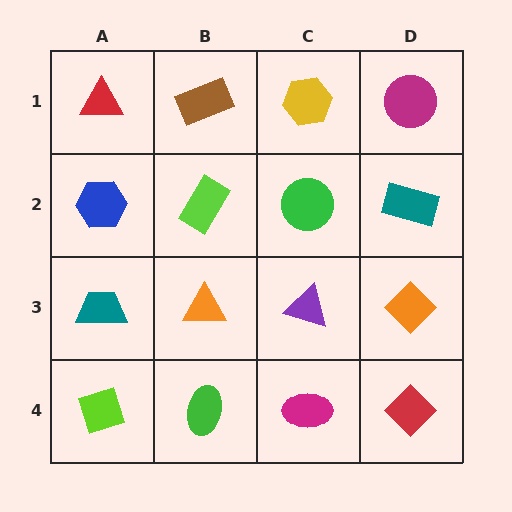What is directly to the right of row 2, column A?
A lime rectangle.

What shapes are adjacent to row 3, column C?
A green circle (row 2, column C), a magenta ellipse (row 4, column C), an orange triangle (row 3, column B), an orange diamond (row 3, column D).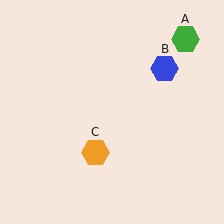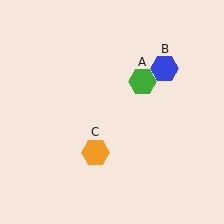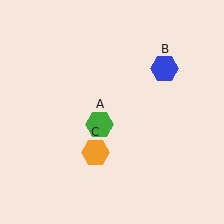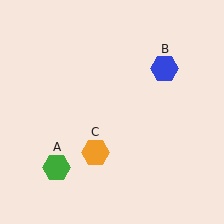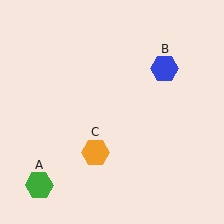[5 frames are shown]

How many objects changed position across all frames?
1 object changed position: green hexagon (object A).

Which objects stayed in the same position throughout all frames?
Blue hexagon (object B) and orange hexagon (object C) remained stationary.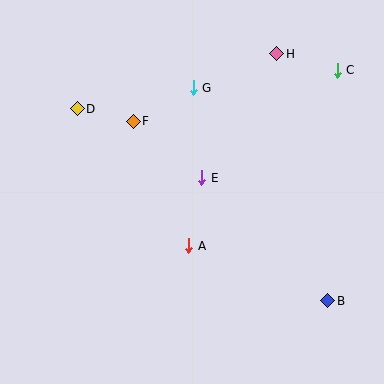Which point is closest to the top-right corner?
Point C is closest to the top-right corner.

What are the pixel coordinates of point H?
Point H is at (277, 54).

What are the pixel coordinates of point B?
Point B is at (328, 301).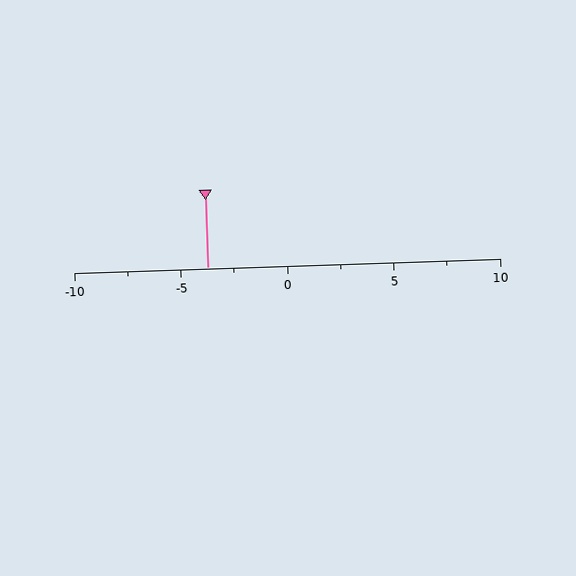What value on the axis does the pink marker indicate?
The marker indicates approximately -3.8.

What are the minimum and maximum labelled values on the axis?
The axis runs from -10 to 10.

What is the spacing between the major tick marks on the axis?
The major ticks are spaced 5 apart.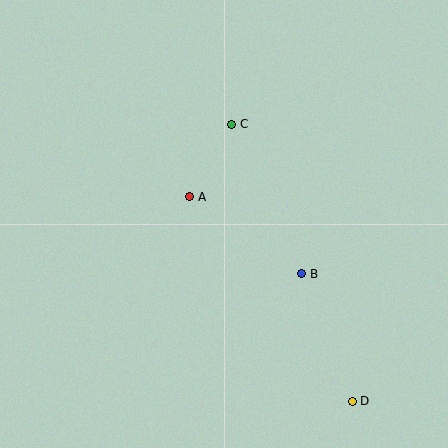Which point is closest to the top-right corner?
Point C is closest to the top-right corner.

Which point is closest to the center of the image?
Point A at (190, 197) is closest to the center.